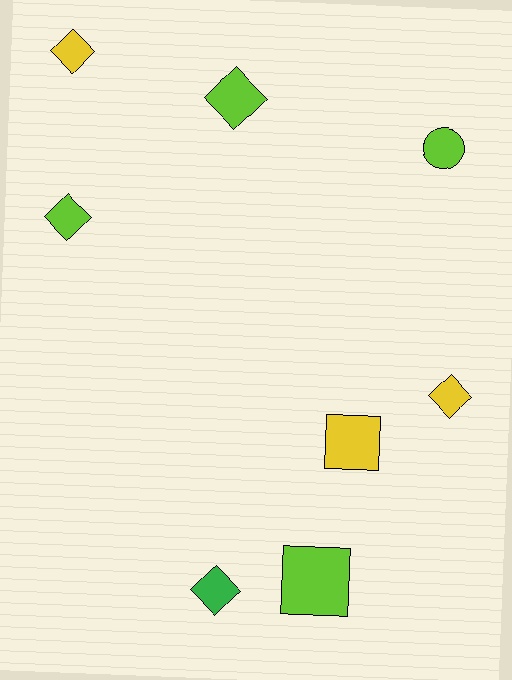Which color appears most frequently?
Lime, with 4 objects.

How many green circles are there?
There are no green circles.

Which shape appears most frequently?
Diamond, with 5 objects.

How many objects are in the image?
There are 8 objects.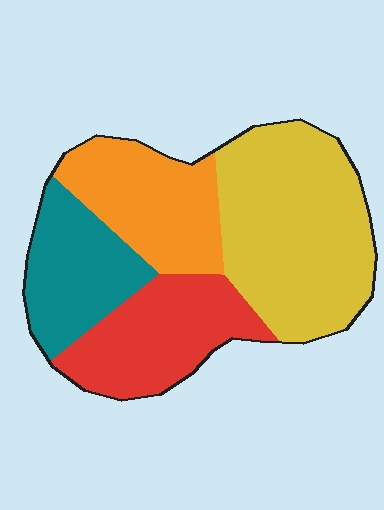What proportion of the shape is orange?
Orange takes up between a sixth and a third of the shape.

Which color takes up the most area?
Yellow, at roughly 40%.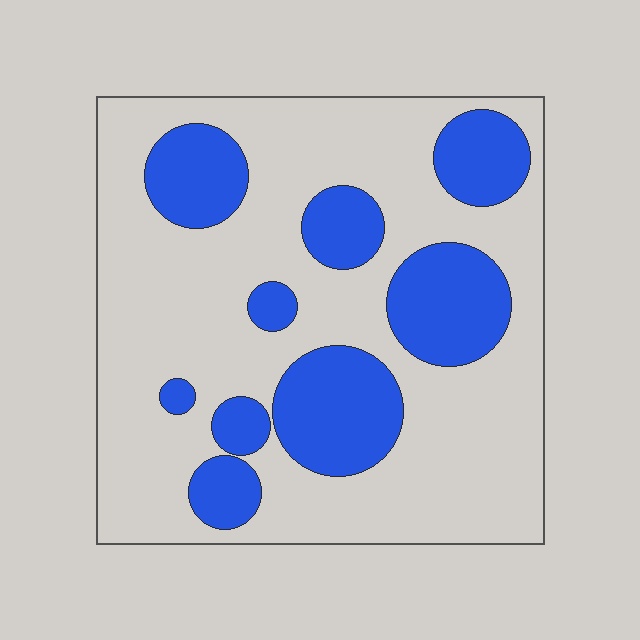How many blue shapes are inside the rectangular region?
9.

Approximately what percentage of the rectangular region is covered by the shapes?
Approximately 30%.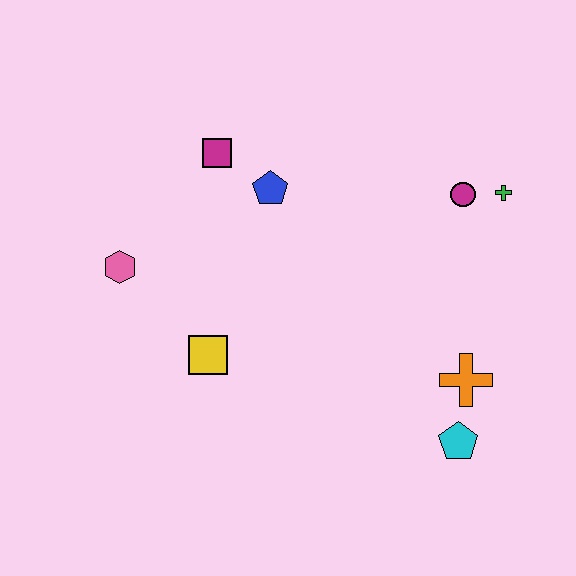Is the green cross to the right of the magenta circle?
Yes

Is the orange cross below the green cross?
Yes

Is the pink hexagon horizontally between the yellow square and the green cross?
No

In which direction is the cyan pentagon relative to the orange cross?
The cyan pentagon is below the orange cross.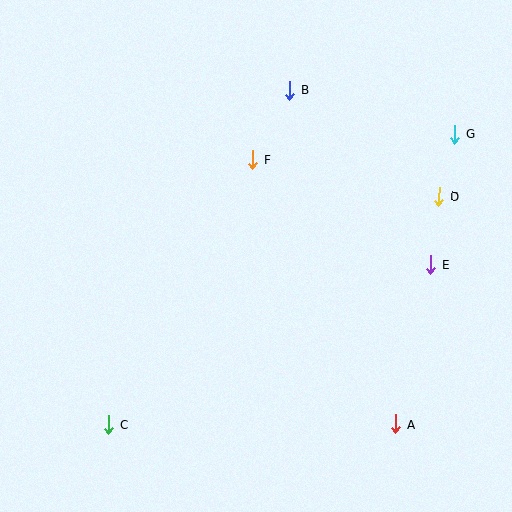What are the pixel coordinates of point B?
Point B is at (290, 90).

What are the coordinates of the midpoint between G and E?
The midpoint between G and E is at (442, 200).